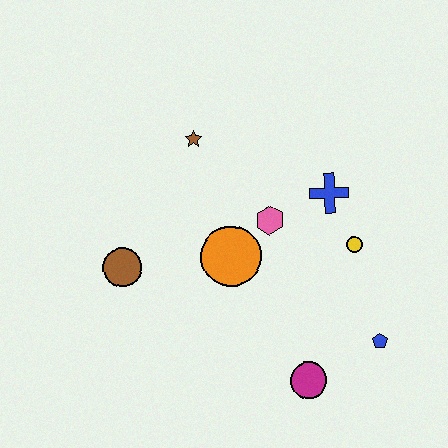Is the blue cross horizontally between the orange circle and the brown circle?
No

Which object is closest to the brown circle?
The orange circle is closest to the brown circle.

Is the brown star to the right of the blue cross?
No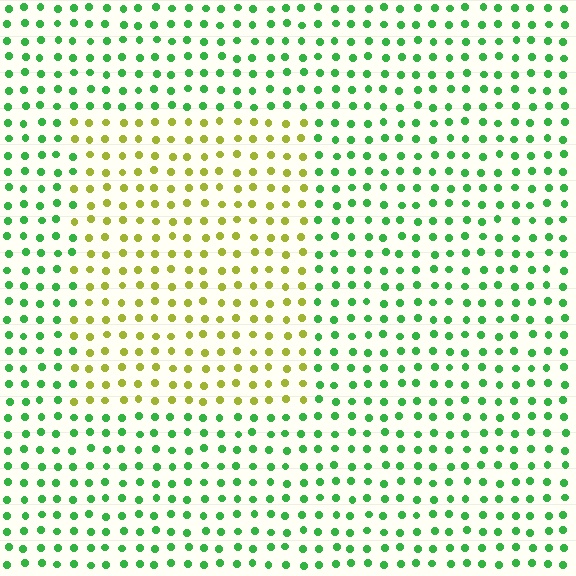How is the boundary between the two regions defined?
The boundary is defined purely by a slight shift in hue (about 58 degrees). Spacing, size, and orientation are identical on both sides.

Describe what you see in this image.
The image is filled with small green elements in a uniform arrangement. A rectangle-shaped region is visible where the elements are tinted to a slightly different hue, forming a subtle color boundary.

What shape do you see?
I see a rectangle.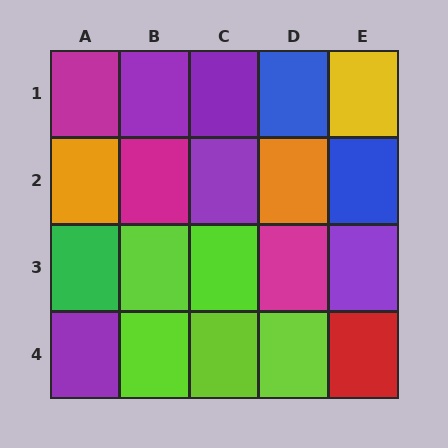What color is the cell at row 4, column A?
Purple.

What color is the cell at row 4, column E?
Red.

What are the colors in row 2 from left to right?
Orange, magenta, purple, orange, blue.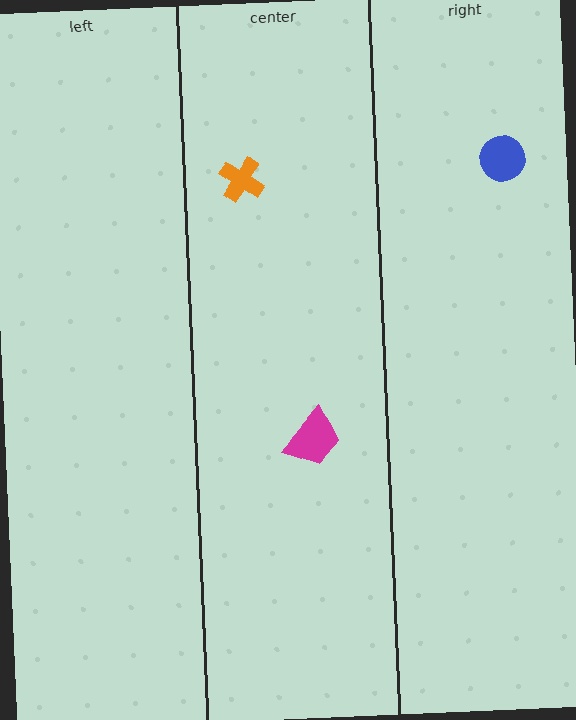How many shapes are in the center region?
2.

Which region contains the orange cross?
The center region.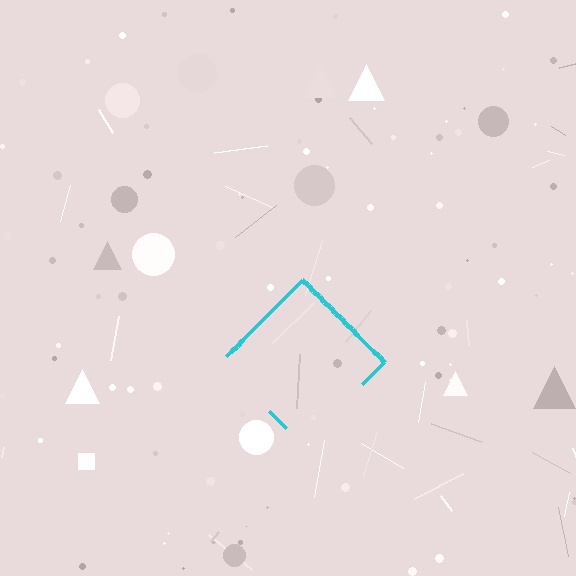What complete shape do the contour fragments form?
The contour fragments form a diamond.